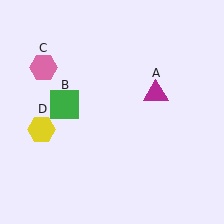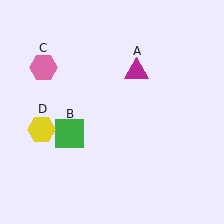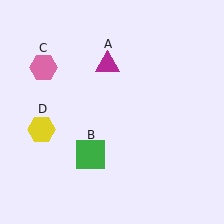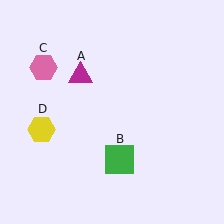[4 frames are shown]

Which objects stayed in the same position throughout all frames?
Pink hexagon (object C) and yellow hexagon (object D) remained stationary.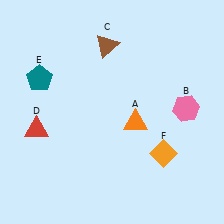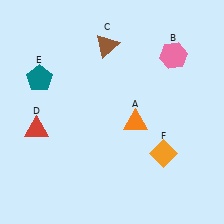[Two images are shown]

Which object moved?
The pink hexagon (B) moved up.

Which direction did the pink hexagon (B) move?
The pink hexagon (B) moved up.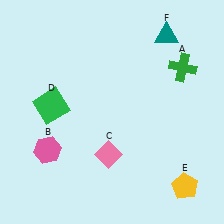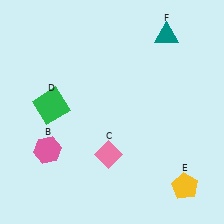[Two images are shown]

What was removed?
The green cross (A) was removed in Image 2.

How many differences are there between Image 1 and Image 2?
There is 1 difference between the two images.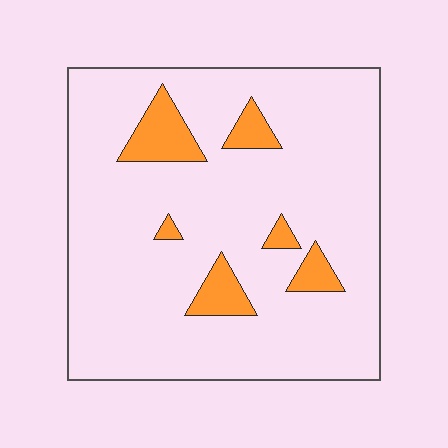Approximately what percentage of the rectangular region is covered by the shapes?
Approximately 10%.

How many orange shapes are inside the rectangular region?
6.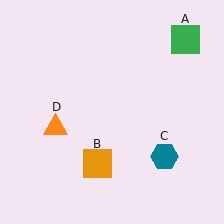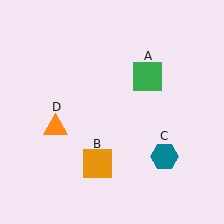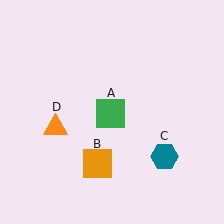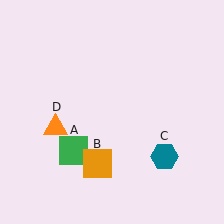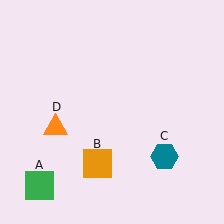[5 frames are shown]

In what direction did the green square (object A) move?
The green square (object A) moved down and to the left.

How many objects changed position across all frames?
1 object changed position: green square (object A).